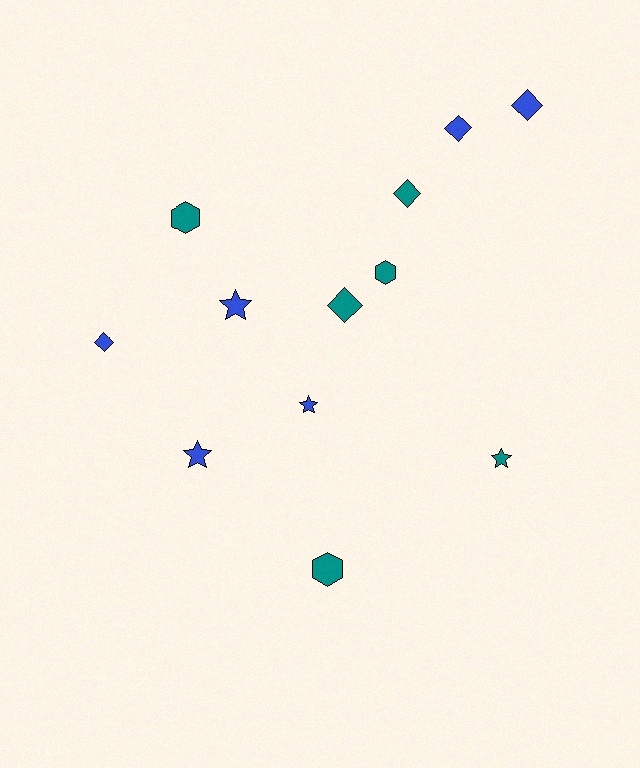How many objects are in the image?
There are 12 objects.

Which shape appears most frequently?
Diamond, with 5 objects.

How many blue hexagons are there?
There are no blue hexagons.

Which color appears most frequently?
Blue, with 6 objects.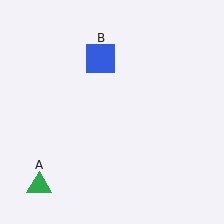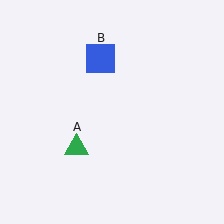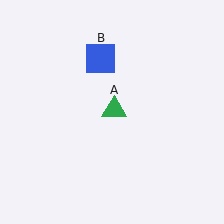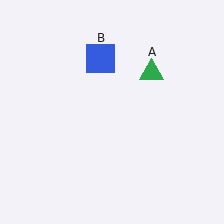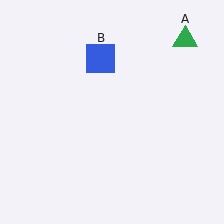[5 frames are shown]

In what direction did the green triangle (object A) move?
The green triangle (object A) moved up and to the right.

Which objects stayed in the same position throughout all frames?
Blue square (object B) remained stationary.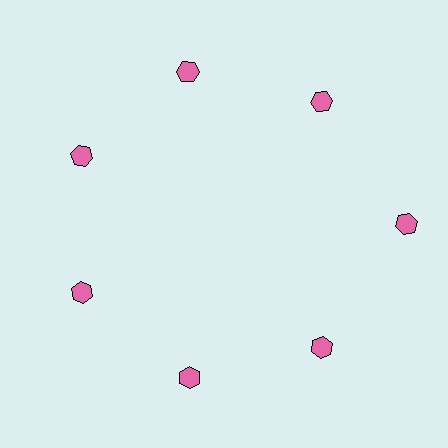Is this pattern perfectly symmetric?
No. The 7 pink hexagons are arranged in a ring, but one element near the 3 o'clock position is pushed outward from the center, breaking the 7-fold rotational symmetry.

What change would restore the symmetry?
The symmetry would be restored by moving it inward, back onto the ring so that all 7 hexagons sit at equal angles and equal distance from the center.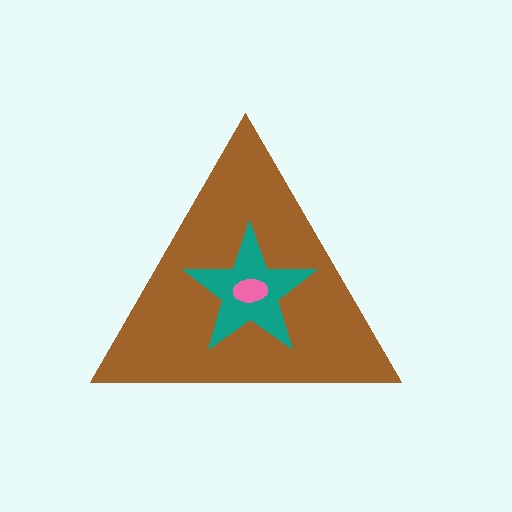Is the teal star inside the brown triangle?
Yes.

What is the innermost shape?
The pink ellipse.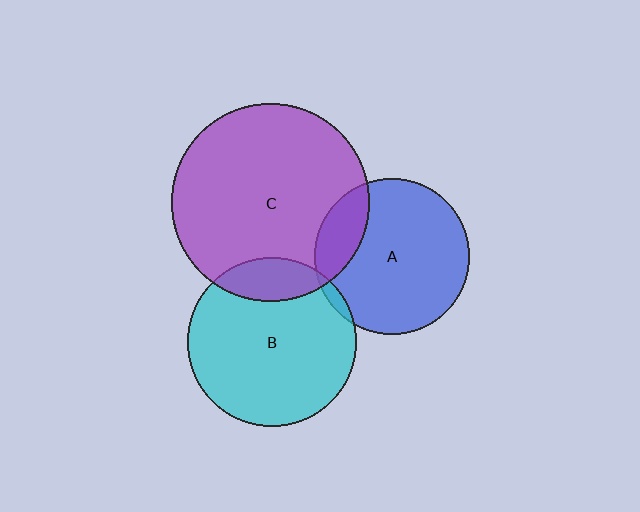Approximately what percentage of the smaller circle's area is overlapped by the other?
Approximately 5%.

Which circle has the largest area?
Circle C (purple).